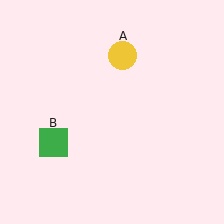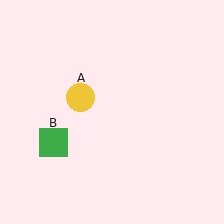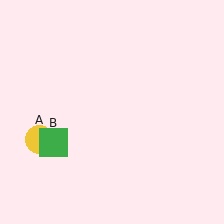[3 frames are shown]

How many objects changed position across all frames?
1 object changed position: yellow circle (object A).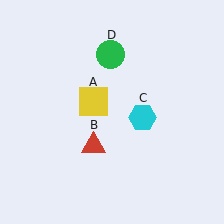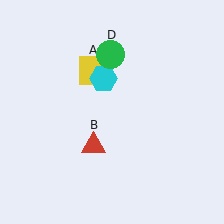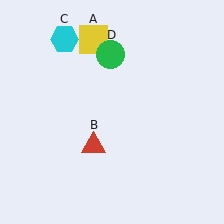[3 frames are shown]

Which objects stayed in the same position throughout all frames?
Red triangle (object B) and green circle (object D) remained stationary.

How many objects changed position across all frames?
2 objects changed position: yellow square (object A), cyan hexagon (object C).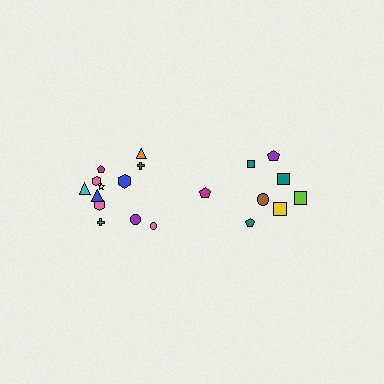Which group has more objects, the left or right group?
The left group.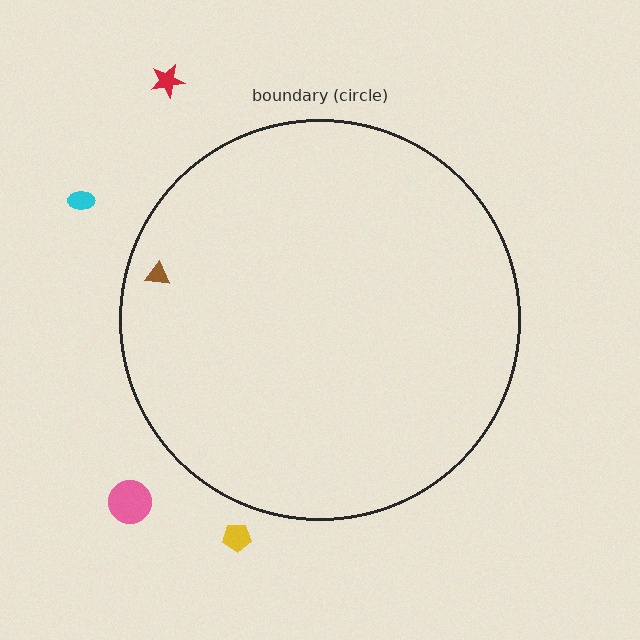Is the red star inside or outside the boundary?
Outside.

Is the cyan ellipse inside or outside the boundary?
Outside.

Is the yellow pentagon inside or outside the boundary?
Outside.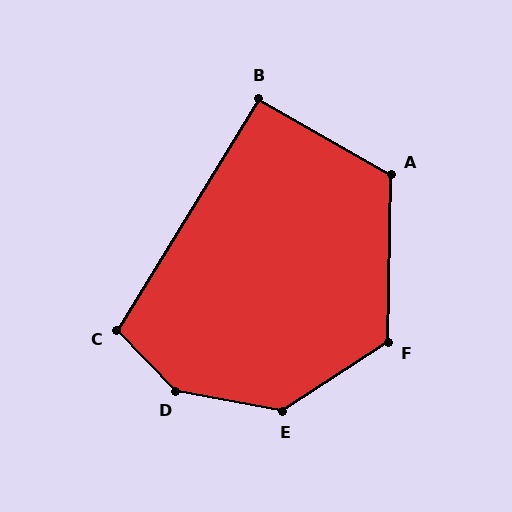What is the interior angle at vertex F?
Approximately 124 degrees (obtuse).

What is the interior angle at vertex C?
Approximately 105 degrees (obtuse).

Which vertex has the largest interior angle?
D, at approximately 144 degrees.